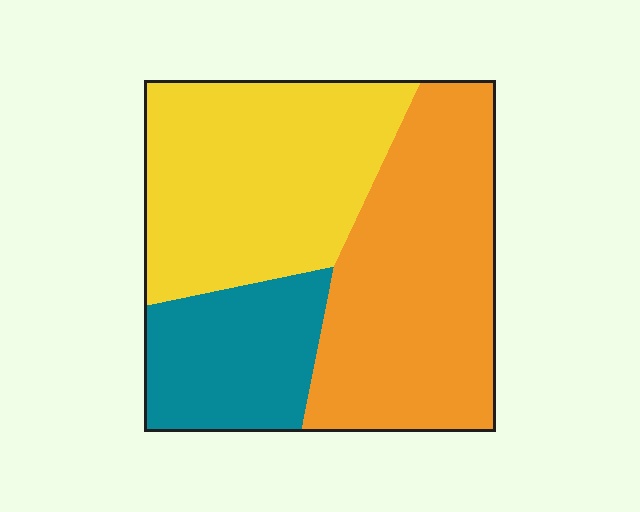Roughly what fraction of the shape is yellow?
Yellow takes up between a quarter and a half of the shape.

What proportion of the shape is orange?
Orange covers around 40% of the shape.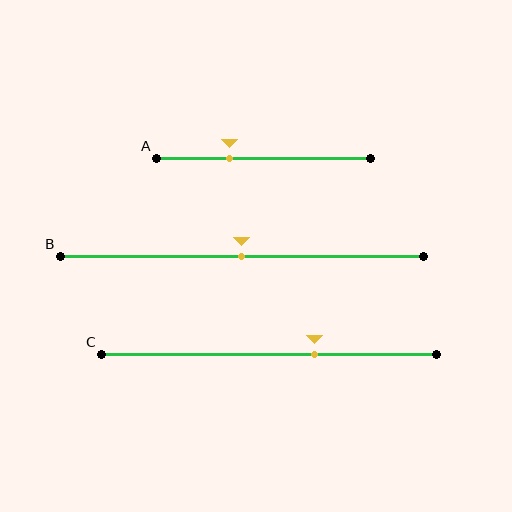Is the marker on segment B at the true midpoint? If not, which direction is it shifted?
Yes, the marker on segment B is at the true midpoint.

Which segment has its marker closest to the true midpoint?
Segment B has its marker closest to the true midpoint.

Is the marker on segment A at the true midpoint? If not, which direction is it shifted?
No, the marker on segment A is shifted to the left by about 16% of the segment length.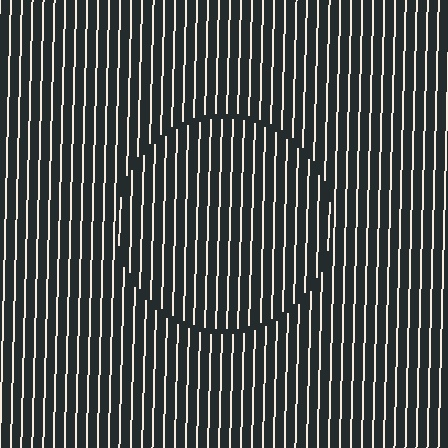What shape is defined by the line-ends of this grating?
An illusory circle. The interior of the shape contains the same grating, shifted by half a period — the contour is defined by the phase discontinuity where line-ends from the inner and outer gratings abut.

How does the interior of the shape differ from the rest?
The interior of the shape contains the same grating, shifted by half a period — the contour is defined by the phase discontinuity where line-ends from the inner and outer gratings abut.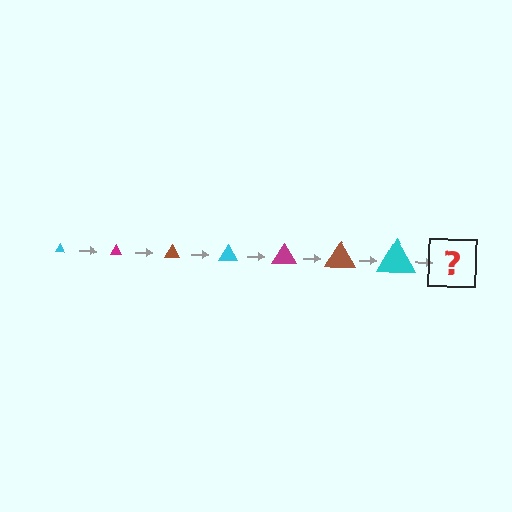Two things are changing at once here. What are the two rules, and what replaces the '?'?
The two rules are that the triangle grows larger each step and the color cycles through cyan, magenta, and brown. The '?' should be a magenta triangle, larger than the previous one.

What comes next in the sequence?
The next element should be a magenta triangle, larger than the previous one.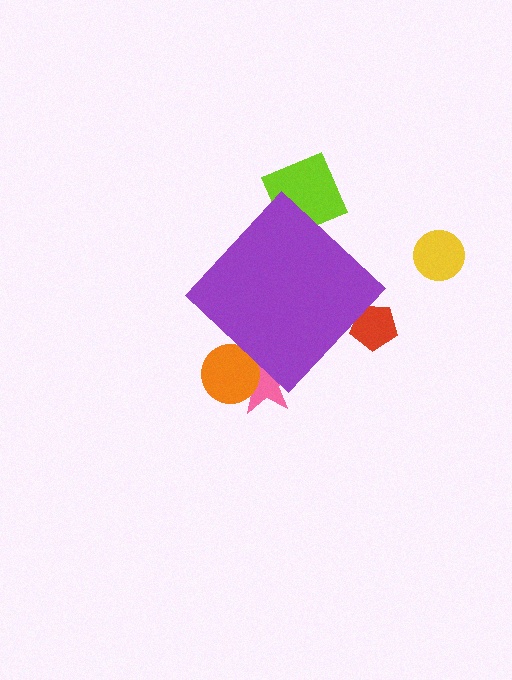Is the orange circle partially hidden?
Yes, the orange circle is partially hidden behind the purple diamond.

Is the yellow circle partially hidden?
No, the yellow circle is fully visible.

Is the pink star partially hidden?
Yes, the pink star is partially hidden behind the purple diamond.